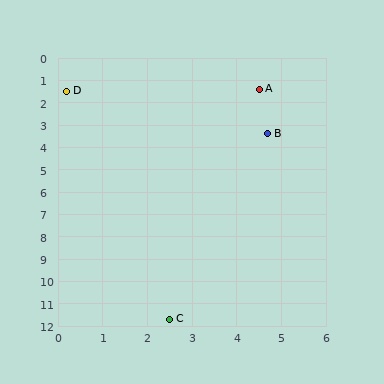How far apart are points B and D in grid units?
Points B and D are about 4.9 grid units apart.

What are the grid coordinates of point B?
Point B is at approximately (4.7, 3.4).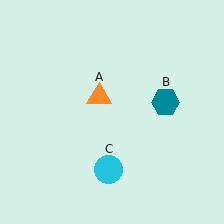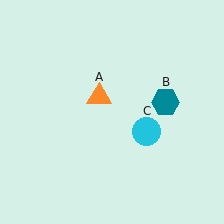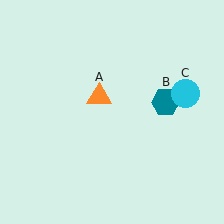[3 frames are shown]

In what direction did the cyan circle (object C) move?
The cyan circle (object C) moved up and to the right.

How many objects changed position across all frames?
1 object changed position: cyan circle (object C).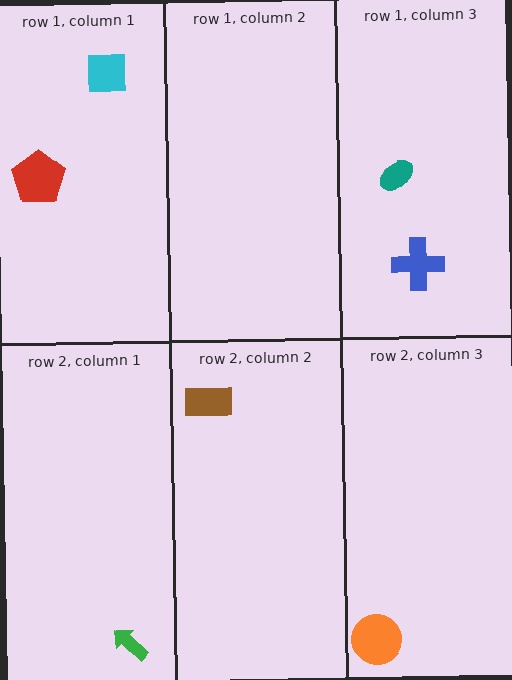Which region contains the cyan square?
The row 1, column 1 region.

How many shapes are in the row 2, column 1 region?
1.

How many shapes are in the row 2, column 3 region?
1.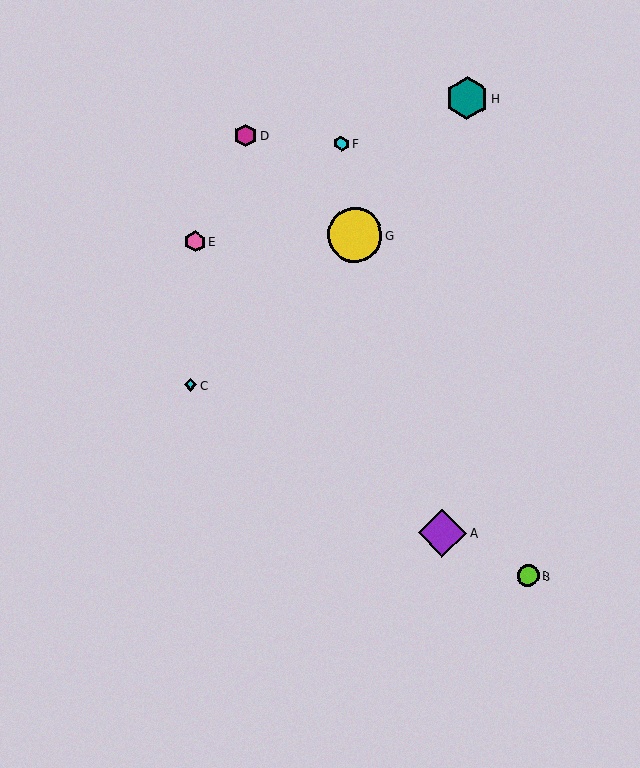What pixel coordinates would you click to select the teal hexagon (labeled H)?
Click at (467, 98) to select the teal hexagon H.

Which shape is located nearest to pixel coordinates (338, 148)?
The cyan hexagon (labeled F) at (341, 143) is nearest to that location.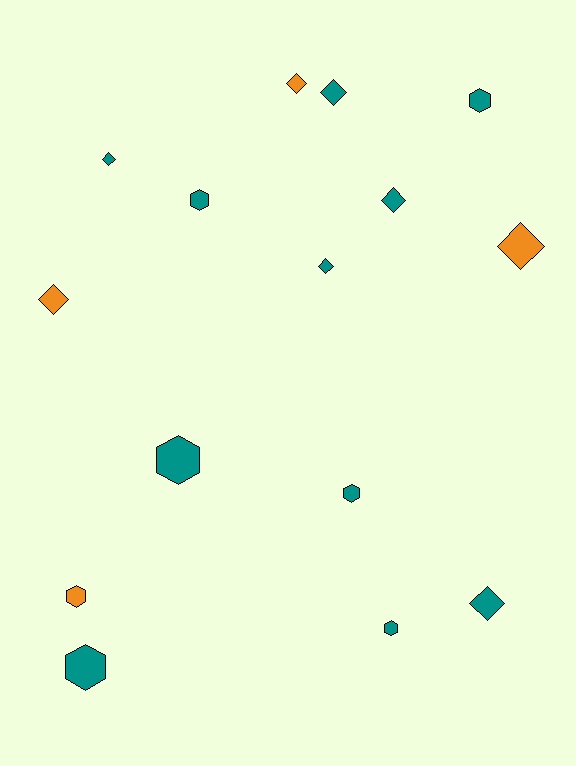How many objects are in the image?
There are 15 objects.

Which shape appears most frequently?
Diamond, with 8 objects.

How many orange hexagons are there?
There is 1 orange hexagon.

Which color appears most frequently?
Teal, with 11 objects.